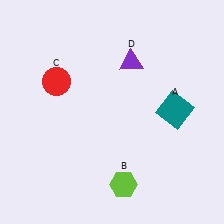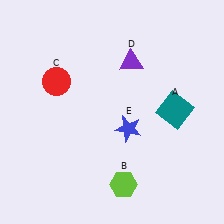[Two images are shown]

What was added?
A blue star (E) was added in Image 2.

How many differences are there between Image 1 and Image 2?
There is 1 difference between the two images.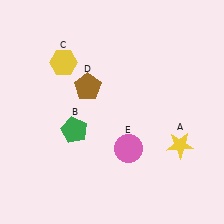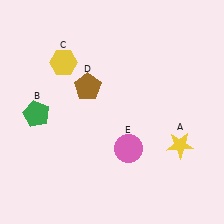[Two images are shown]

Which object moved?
The green pentagon (B) moved left.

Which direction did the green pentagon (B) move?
The green pentagon (B) moved left.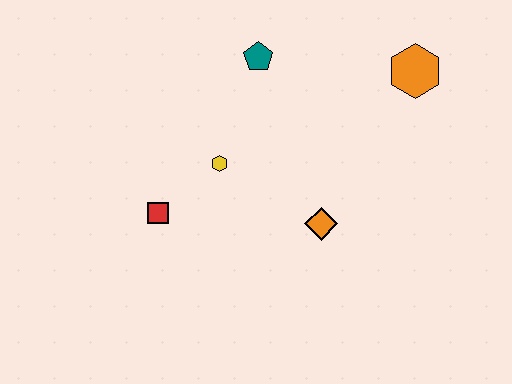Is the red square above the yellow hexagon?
No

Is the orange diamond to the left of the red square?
No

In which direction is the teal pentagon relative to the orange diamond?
The teal pentagon is above the orange diamond.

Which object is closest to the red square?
The yellow hexagon is closest to the red square.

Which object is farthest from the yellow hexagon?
The orange hexagon is farthest from the yellow hexagon.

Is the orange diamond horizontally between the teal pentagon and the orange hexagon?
Yes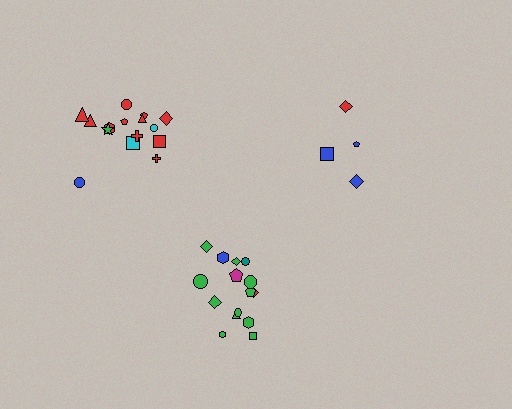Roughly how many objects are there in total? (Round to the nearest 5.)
Roughly 35 objects in total.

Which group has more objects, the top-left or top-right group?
The top-left group.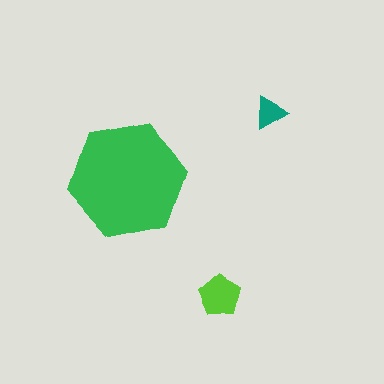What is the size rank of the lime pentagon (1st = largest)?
2nd.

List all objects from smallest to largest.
The teal triangle, the lime pentagon, the green hexagon.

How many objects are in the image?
There are 3 objects in the image.